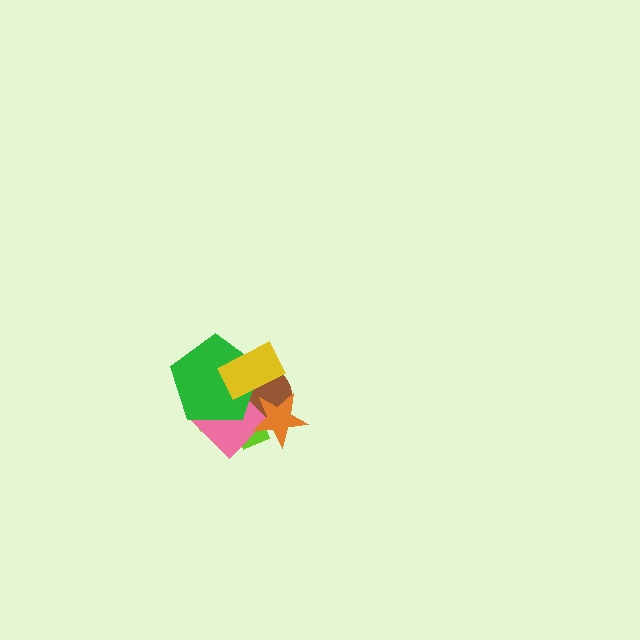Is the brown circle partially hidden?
Yes, it is partially covered by another shape.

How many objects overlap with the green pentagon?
4 objects overlap with the green pentagon.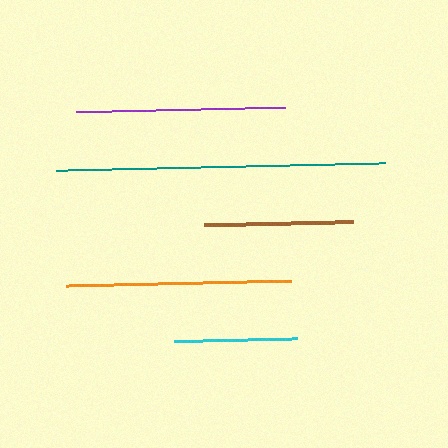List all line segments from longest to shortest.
From longest to shortest: teal, orange, purple, brown, cyan.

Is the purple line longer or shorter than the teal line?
The teal line is longer than the purple line.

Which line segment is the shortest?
The cyan line is the shortest at approximately 123 pixels.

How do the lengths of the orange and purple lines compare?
The orange and purple lines are approximately the same length.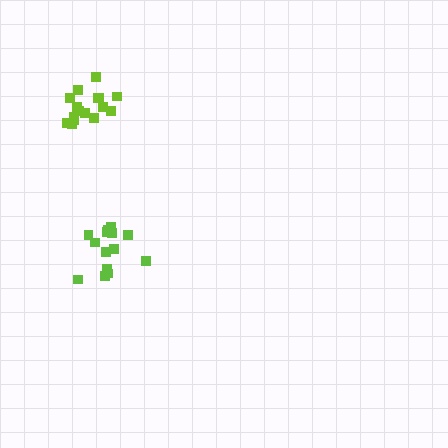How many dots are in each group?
Group 1: 16 dots, Group 2: 14 dots (30 total).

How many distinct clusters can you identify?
There are 2 distinct clusters.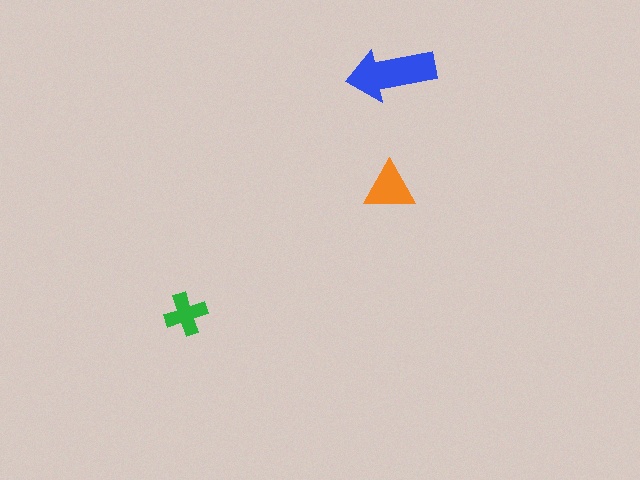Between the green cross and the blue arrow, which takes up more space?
The blue arrow.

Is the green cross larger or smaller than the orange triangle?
Smaller.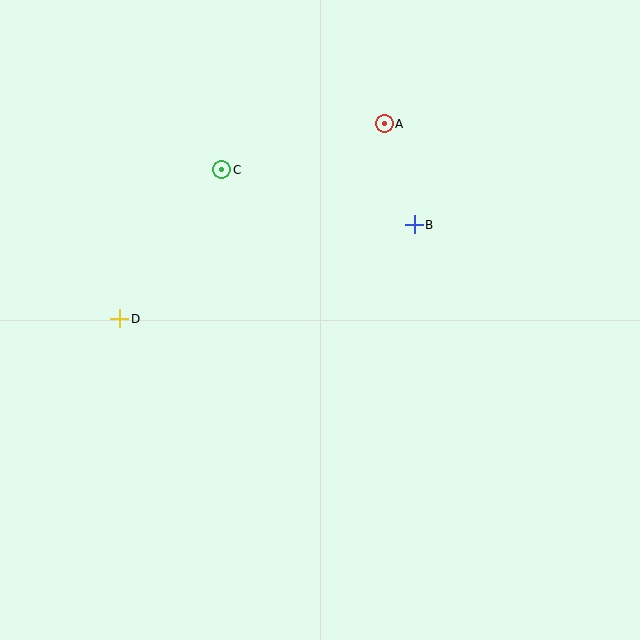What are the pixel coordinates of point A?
Point A is at (384, 124).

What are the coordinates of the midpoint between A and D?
The midpoint between A and D is at (252, 221).